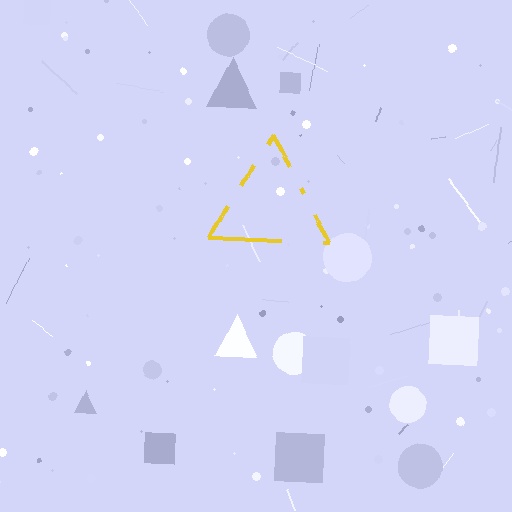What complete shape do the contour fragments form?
The contour fragments form a triangle.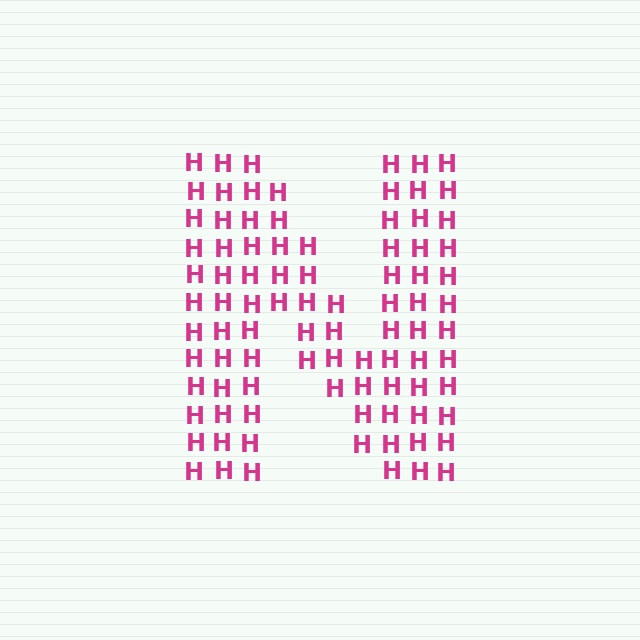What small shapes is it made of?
It is made of small letter H's.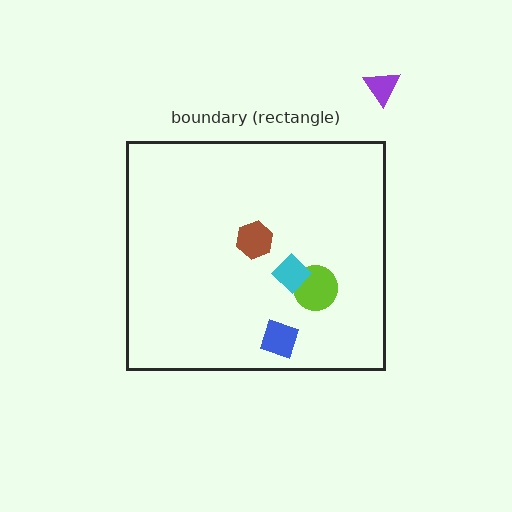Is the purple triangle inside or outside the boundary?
Outside.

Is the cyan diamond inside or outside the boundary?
Inside.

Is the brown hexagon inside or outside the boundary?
Inside.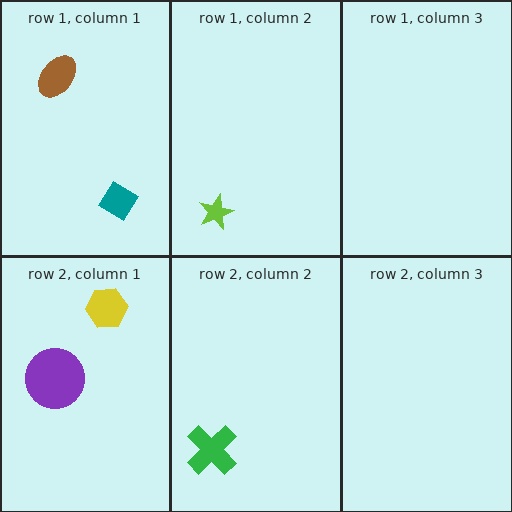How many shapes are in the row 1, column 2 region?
1.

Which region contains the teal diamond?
The row 1, column 1 region.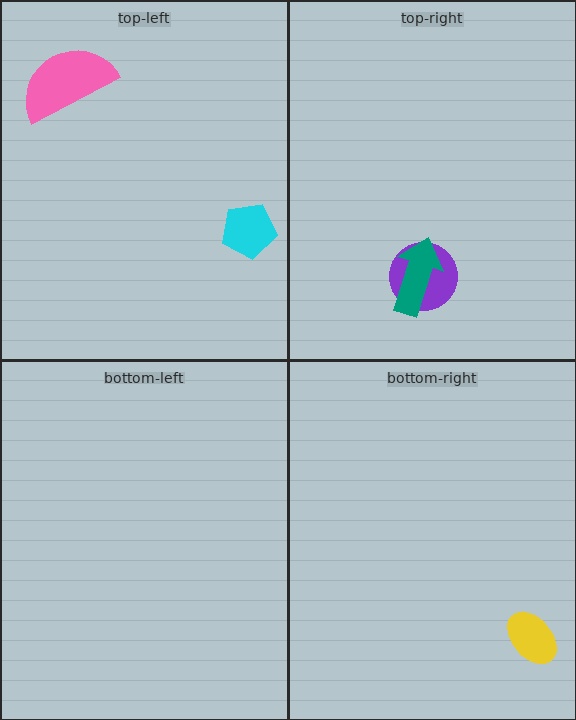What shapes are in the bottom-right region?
The yellow ellipse.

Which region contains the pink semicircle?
The top-left region.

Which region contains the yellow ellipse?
The bottom-right region.